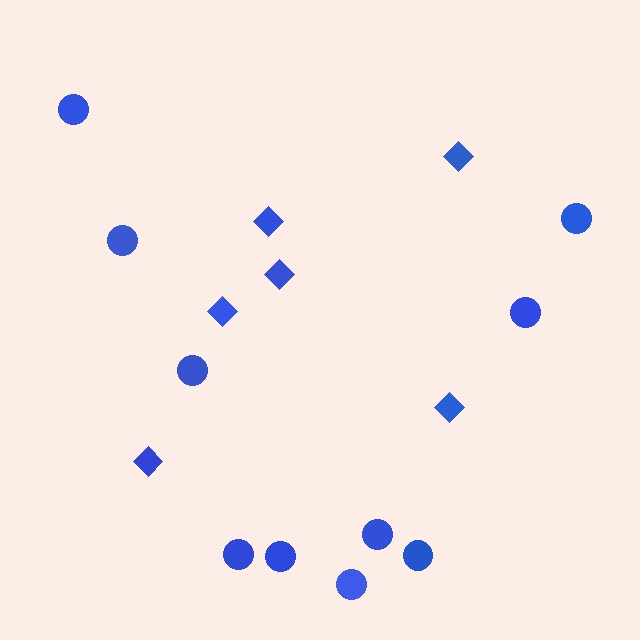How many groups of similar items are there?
There are 2 groups: one group of diamonds (6) and one group of circles (10).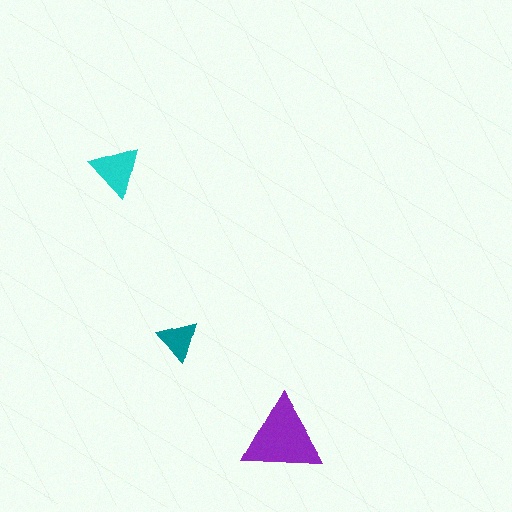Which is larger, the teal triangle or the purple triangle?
The purple one.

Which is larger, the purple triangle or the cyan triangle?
The purple one.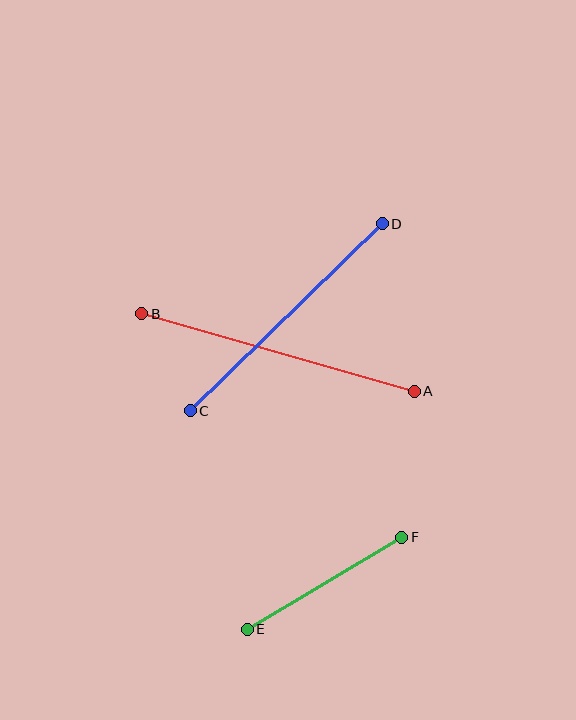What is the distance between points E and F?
The distance is approximately 180 pixels.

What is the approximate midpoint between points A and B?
The midpoint is at approximately (278, 353) pixels.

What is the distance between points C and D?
The distance is approximately 268 pixels.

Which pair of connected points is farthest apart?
Points A and B are farthest apart.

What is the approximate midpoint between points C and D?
The midpoint is at approximately (286, 317) pixels.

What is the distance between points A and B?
The distance is approximately 283 pixels.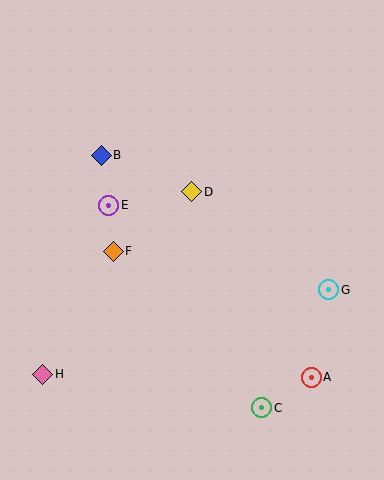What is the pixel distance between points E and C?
The distance between E and C is 254 pixels.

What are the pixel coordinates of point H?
Point H is at (43, 374).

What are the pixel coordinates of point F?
Point F is at (113, 251).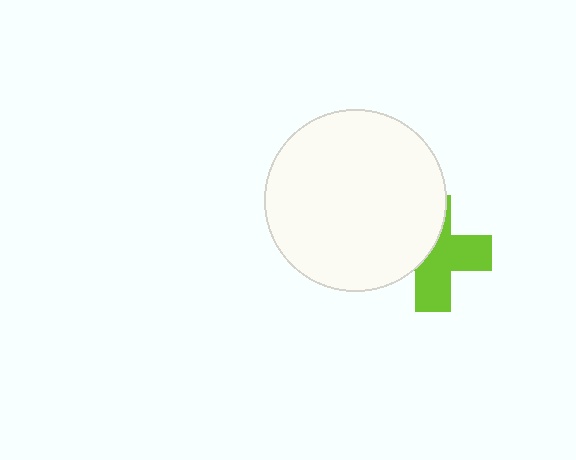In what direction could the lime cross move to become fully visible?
The lime cross could move right. That would shift it out from behind the white circle entirely.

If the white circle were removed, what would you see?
You would see the complete lime cross.